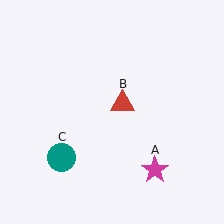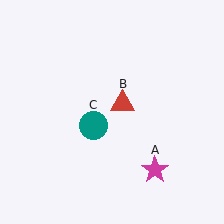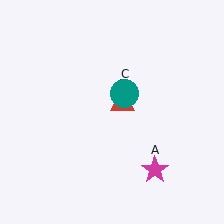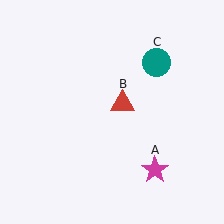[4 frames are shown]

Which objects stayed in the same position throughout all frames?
Magenta star (object A) and red triangle (object B) remained stationary.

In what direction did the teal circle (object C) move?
The teal circle (object C) moved up and to the right.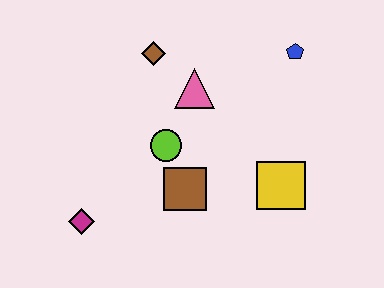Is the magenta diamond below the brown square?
Yes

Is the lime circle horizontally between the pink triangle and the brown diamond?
Yes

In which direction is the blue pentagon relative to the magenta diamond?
The blue pentagon is to the right of the magenta diamond.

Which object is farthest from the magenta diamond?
The blue pentagon is farthest from the magenta diamond.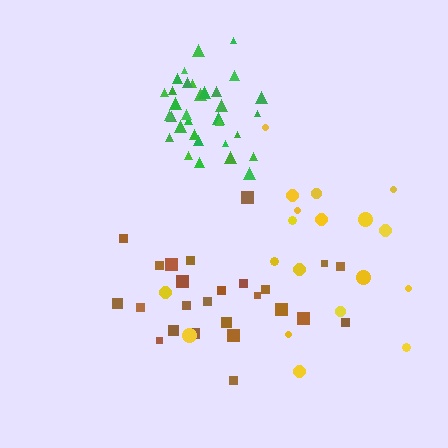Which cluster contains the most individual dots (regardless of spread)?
Green (33).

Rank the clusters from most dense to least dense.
green, brown, yellow.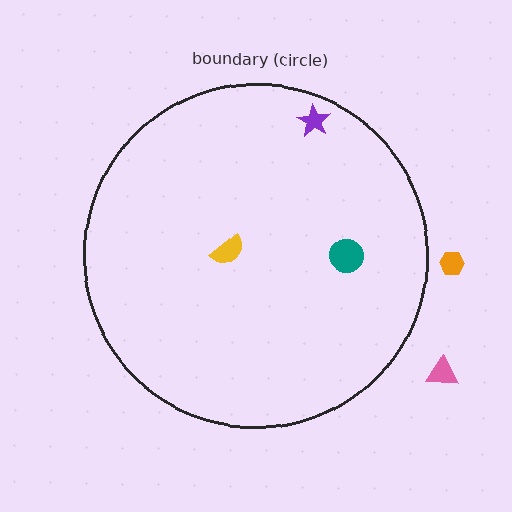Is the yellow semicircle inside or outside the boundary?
Inside.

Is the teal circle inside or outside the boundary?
Inside.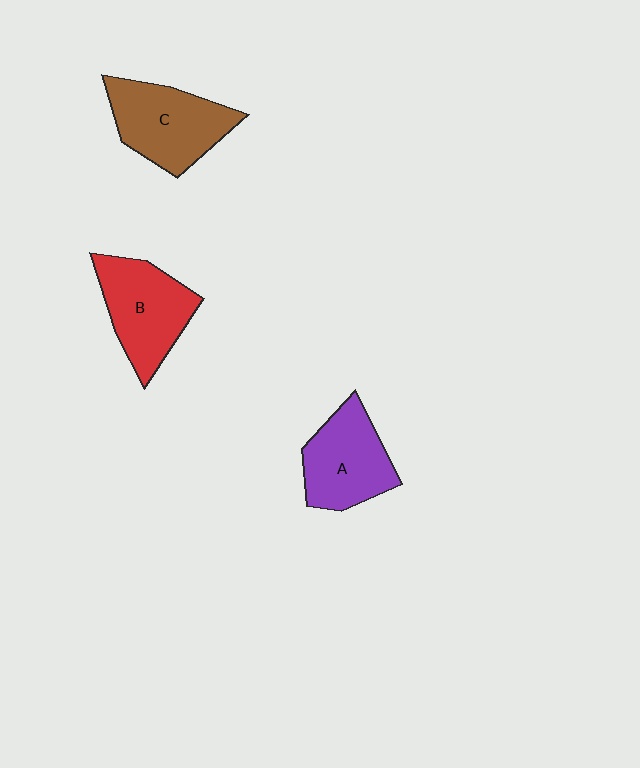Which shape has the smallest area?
Shape A (purple).